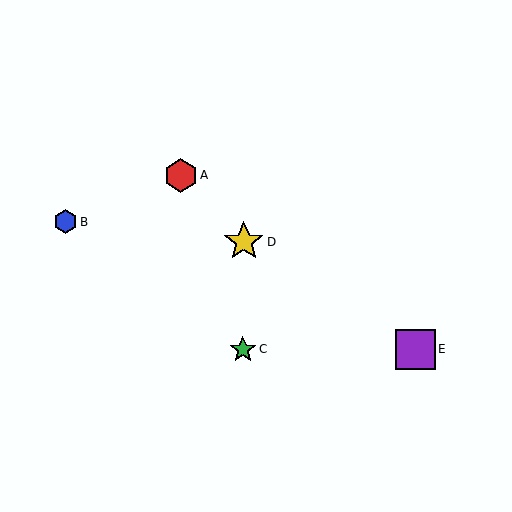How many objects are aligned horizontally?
2 objects (C, E) are aligned horizontally.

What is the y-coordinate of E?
Object E is at y≈349.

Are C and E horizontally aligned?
Yes, both are at y≈349.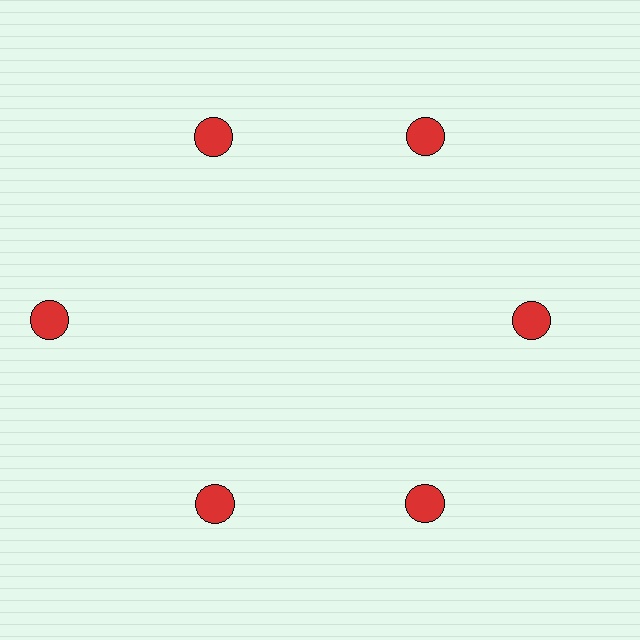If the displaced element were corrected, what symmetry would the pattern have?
It would have 6-fold rotational symmetry — the pattern would map onto itself every 60 degrees.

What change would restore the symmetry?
The symmetry would be restored by moving it inward, back onto the ring so that all 6 circles sit at equal angles and equal distance from the center.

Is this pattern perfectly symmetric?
No. The 6 red circles are arranged in a ring, but one element near the 9 o'clock position is pushed outward from the center, breaking the 6-fold rotational symmetry.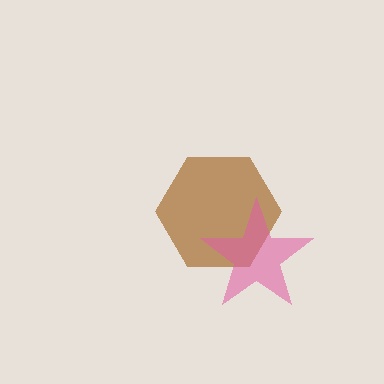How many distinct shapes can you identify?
There are 2 distinct shapes: a brown hexagon, a pink star.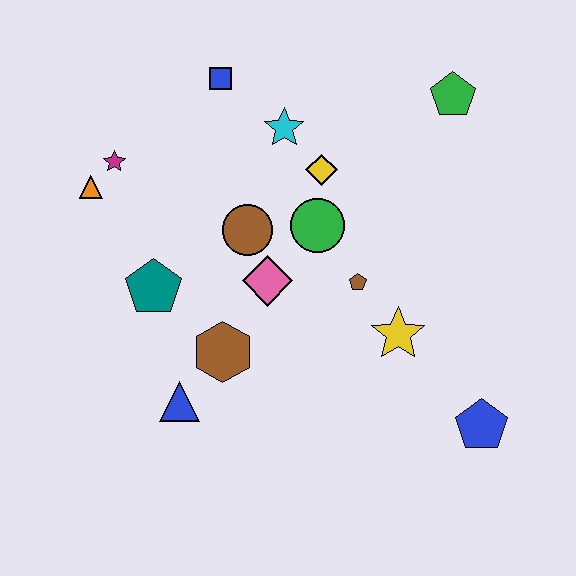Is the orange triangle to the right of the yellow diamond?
No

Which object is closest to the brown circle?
The pink diamond is closest to the brown circle.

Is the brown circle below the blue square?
Yes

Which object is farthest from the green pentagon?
The blue triangle is farthest from the green pentagon.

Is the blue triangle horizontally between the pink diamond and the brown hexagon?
No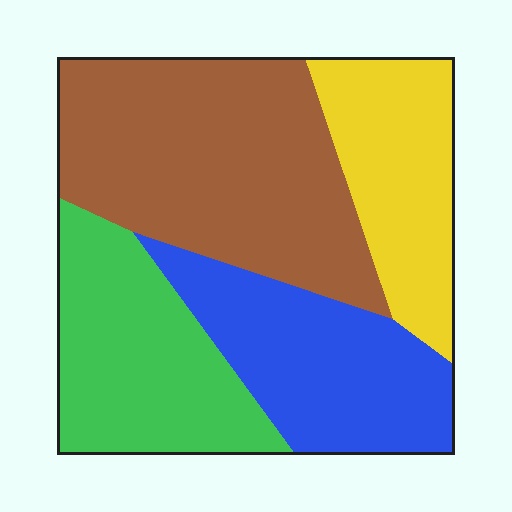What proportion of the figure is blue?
Blue takes up about one fifth (1/5) of the figure.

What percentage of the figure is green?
Green covers about 25% of the figure.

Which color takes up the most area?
Brown, at roughly 35%.